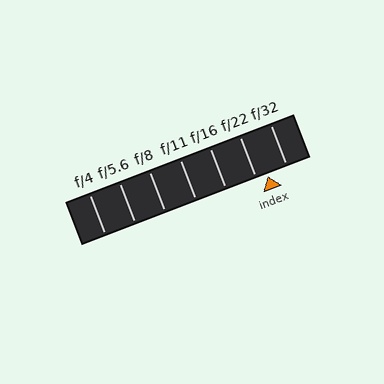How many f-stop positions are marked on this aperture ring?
There are 7 f-stop positions marked.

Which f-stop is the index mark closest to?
The index mark is closest to f/22.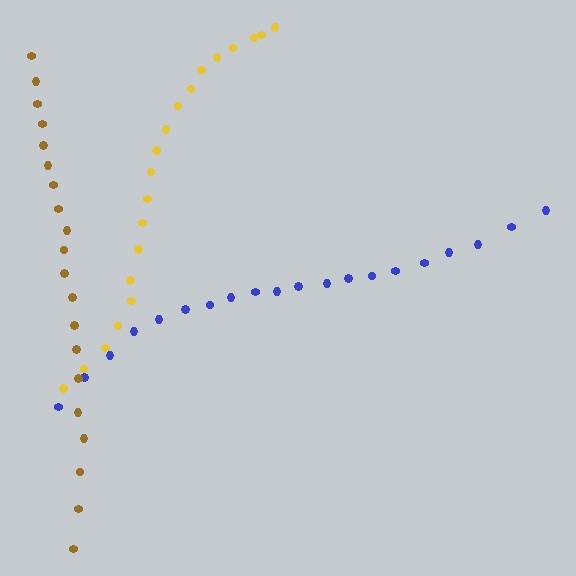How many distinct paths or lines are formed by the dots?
There are 3 distinct paths.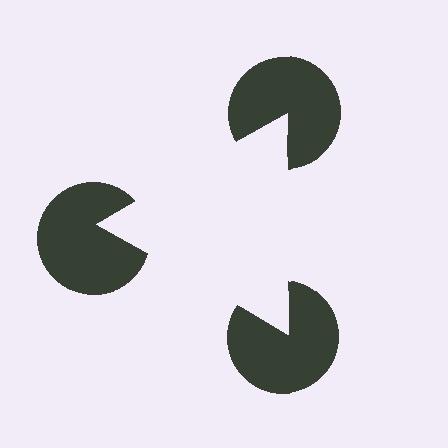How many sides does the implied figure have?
3 sides.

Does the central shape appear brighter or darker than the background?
It typically appears slightly brighter than the background, even though no actual brightness change is drawn.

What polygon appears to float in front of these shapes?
An illusory triangle — its edges are inferred from the aligned wedge cuts in the pac-man discs, not physically drawn.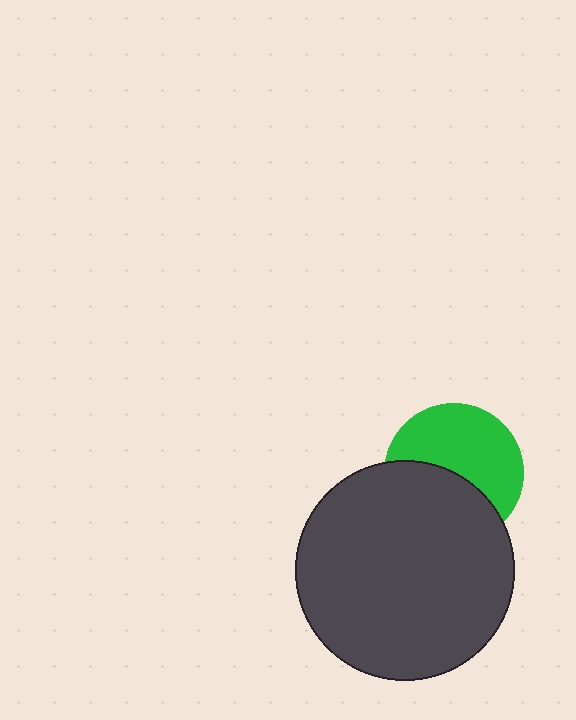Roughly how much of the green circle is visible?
About half of it is visible (roughly 56%).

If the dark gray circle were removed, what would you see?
You would see the complete green circle.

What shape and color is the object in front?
The object in front is a dark gray circle.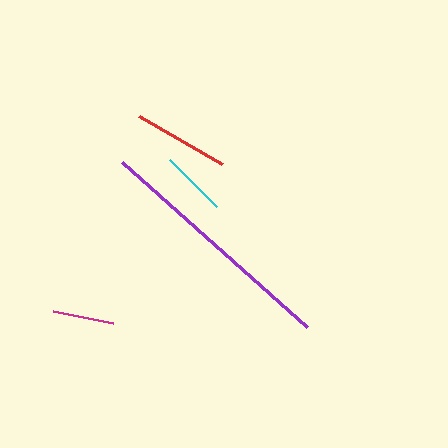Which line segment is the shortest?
The magenta line is the shortest at approximately 61 pixels.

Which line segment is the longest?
The purple line is the longest at approximately 247 pixels.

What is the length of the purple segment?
The purple segment is approximately 247 pixels long.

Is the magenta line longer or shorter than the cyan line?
The cyan line is longer than the magenta line.